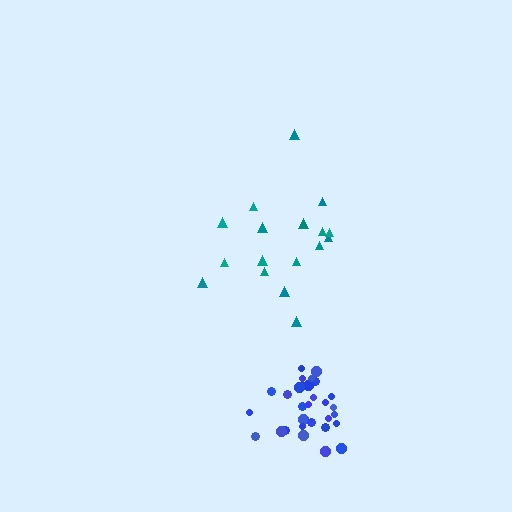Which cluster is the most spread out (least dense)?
Teal.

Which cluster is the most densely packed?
Blue.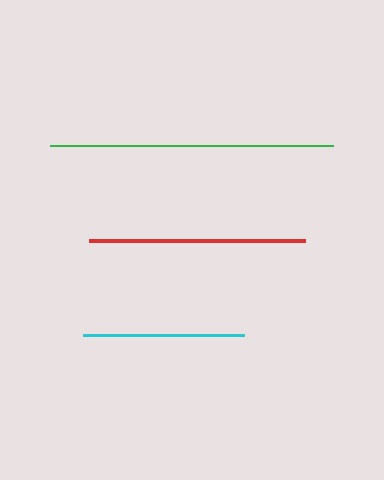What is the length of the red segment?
The red segment is approximately 215 pixels long.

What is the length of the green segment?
The green segment is approximately 282 pixels long.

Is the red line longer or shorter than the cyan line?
The red line is longer than the cyan line.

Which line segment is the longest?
The green line is the longest at approximately 282 pixels.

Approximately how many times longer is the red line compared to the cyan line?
The red line is approximately 1.3 times the length of the cyan line.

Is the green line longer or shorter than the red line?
The green line is longer than the red line.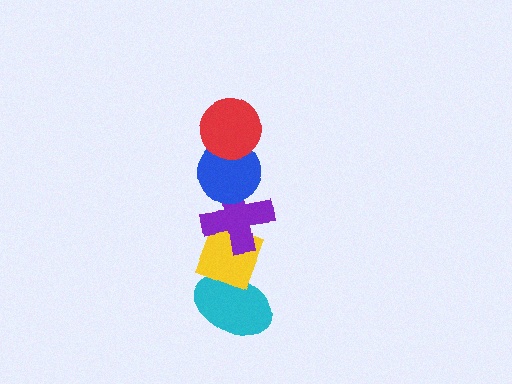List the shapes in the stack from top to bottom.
From top to bottom: the red circle, the blue circle, the purple cross, the yellow diamond, the cyan ellipse.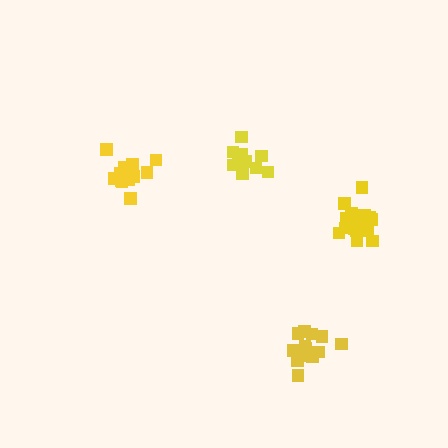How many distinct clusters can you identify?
There are 4 distinct clusters.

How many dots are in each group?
Group 1: 16 dots, Group 2: 16 dots, Group 3: 11 dots, Group 4: 13 dots (56 total).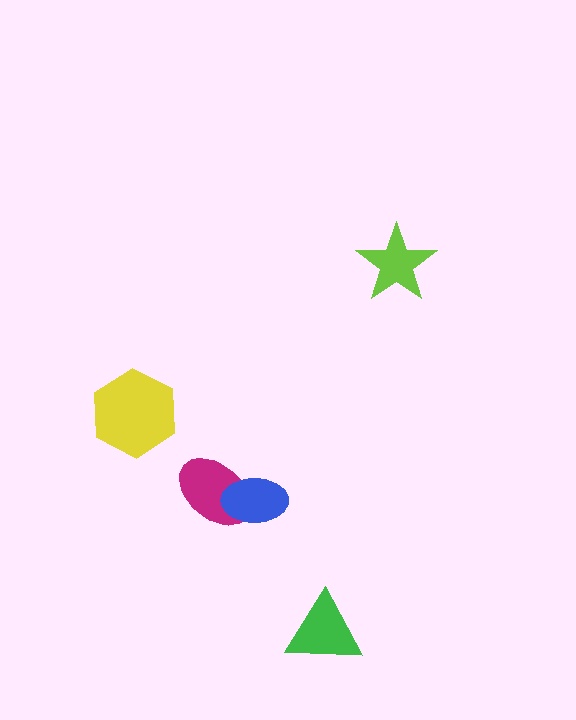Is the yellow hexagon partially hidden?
No, no other shape covers it.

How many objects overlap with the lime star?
0 objects overlap with the lime star.